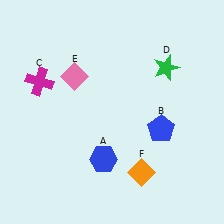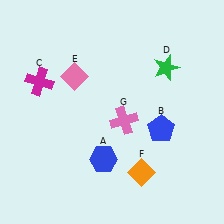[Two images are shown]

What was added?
A pink cross (G) was added in Image 2.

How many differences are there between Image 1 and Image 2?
There is 1 difference between the two images.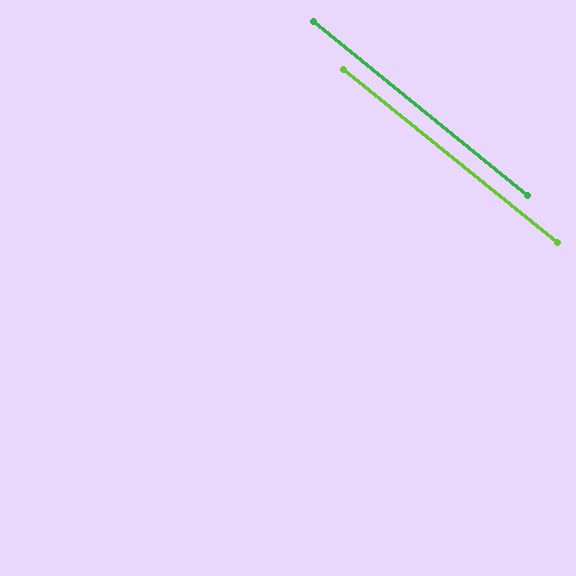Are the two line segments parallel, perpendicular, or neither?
Parallel — their directions differ by only 0.0°.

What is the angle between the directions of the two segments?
Approximately 0 degrees.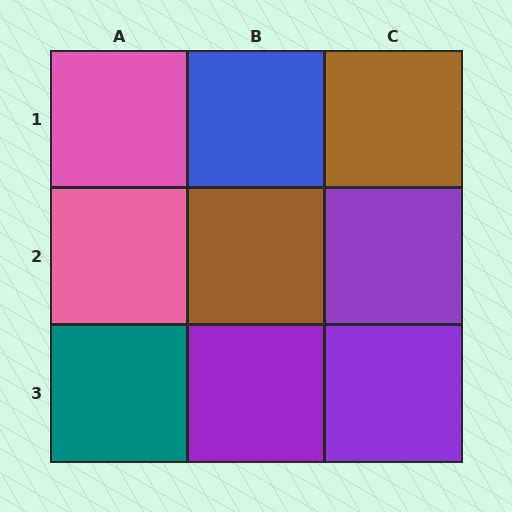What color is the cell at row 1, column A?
Pink.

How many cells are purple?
3 cells are purple.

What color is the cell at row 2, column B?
Brown.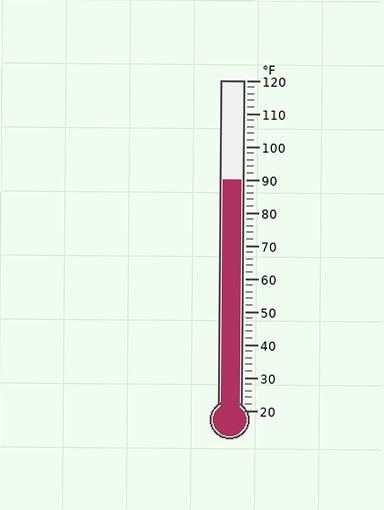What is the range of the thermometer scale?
The thermometer scale ranges from 20°F to 120°F.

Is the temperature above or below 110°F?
The temperature is below 110°F.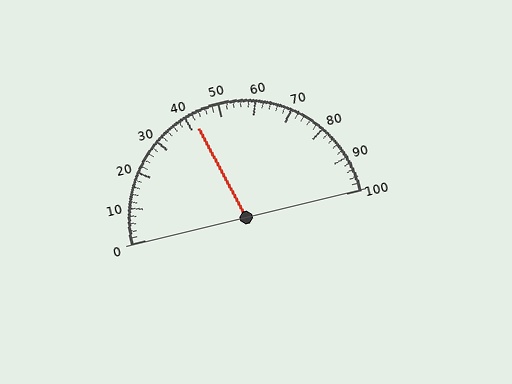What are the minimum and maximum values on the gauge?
The gauge ranges from 0 to 100.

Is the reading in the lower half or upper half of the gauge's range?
The reading is in the lower half of the range (0 to 100).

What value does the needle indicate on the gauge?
The needle indicates approximately 42.